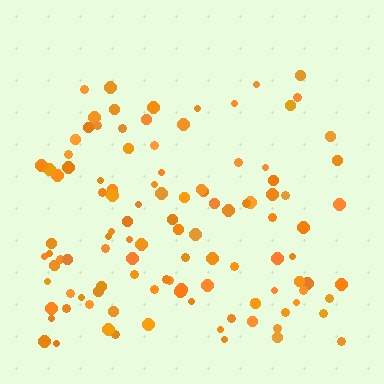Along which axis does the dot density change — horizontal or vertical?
Vertical.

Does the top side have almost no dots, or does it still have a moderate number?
Still a moderate number, just noticeably fewer than the bottom.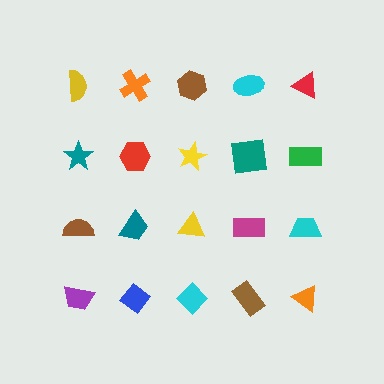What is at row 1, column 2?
An orange cross.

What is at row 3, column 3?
A yellow triangle.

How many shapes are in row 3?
5 shapes.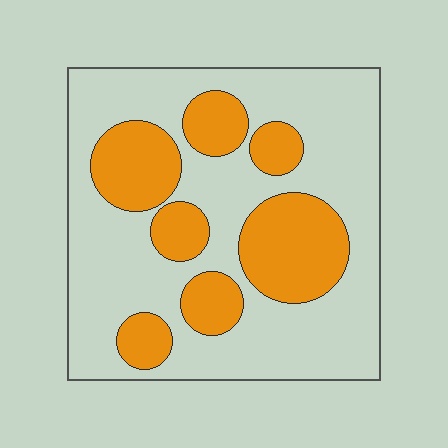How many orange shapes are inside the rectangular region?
7.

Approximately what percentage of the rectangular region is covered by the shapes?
Approximately 30%.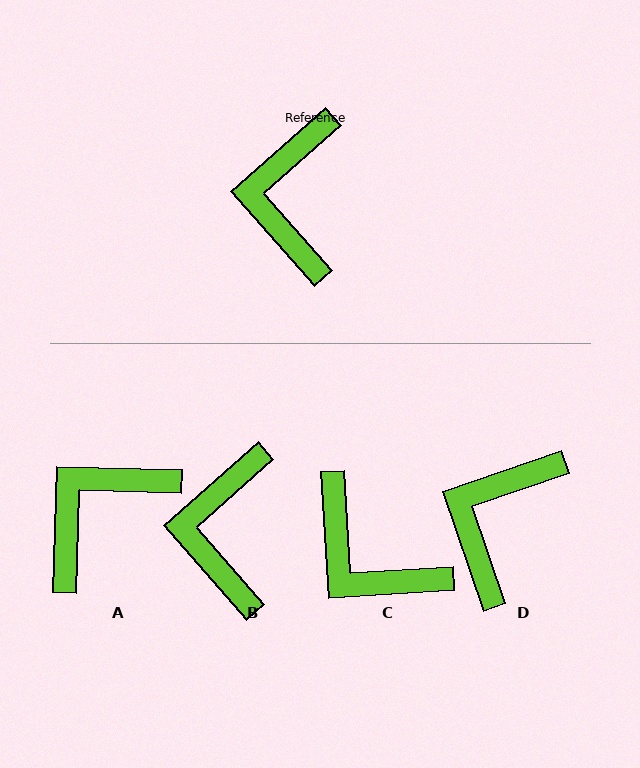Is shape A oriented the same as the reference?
No, it is off by about 43 degrees.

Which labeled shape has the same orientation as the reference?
B.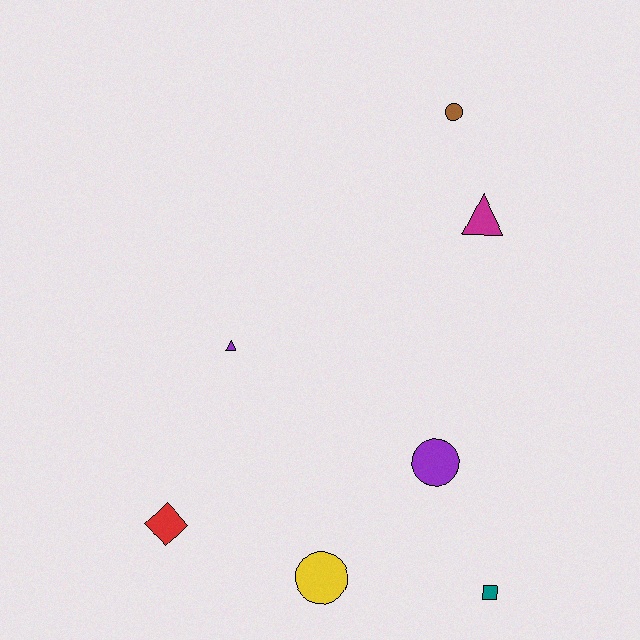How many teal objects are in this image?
There is 1 teal object.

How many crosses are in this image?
There are no crosses.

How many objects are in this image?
There are 7 objects.